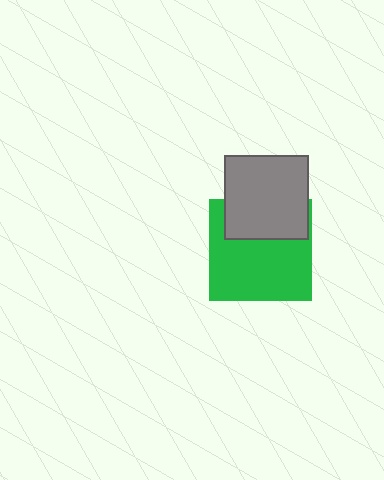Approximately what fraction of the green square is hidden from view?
Roughly 33% of the green square is hidden behind the gray square.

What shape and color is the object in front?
The object in front is a gray square.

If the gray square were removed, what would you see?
You would see the complete green square.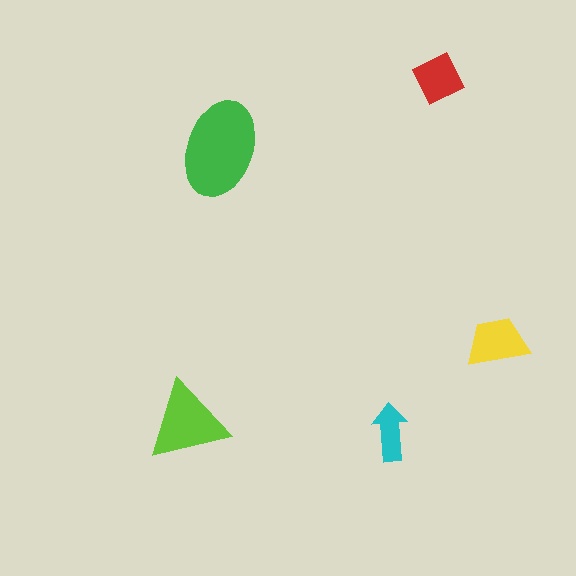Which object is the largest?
The green ellipse.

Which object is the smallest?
The cyan arrow.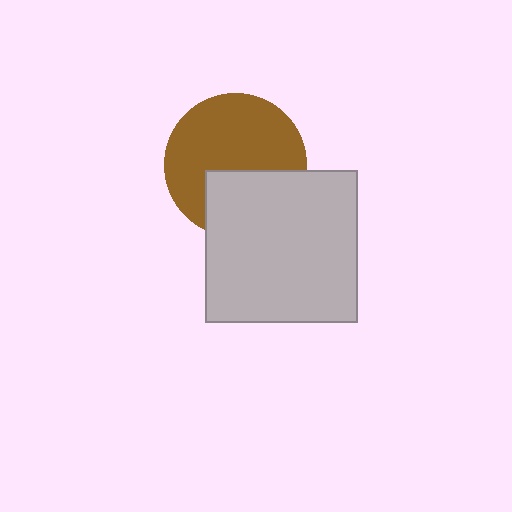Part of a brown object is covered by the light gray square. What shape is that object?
It is a circle.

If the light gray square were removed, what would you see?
You would see the complete brown circle.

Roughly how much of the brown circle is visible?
About half of it is visible (roughly 65%).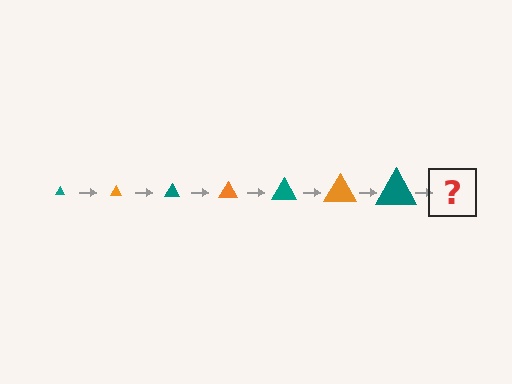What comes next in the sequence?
The next element should be an orange triangle, larger than the previous one.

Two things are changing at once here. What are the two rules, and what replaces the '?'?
The two rules are that the triangle grows larger each step and the color cycles through teal and orange. The '?' should be an orange triangle, larger than the previous one.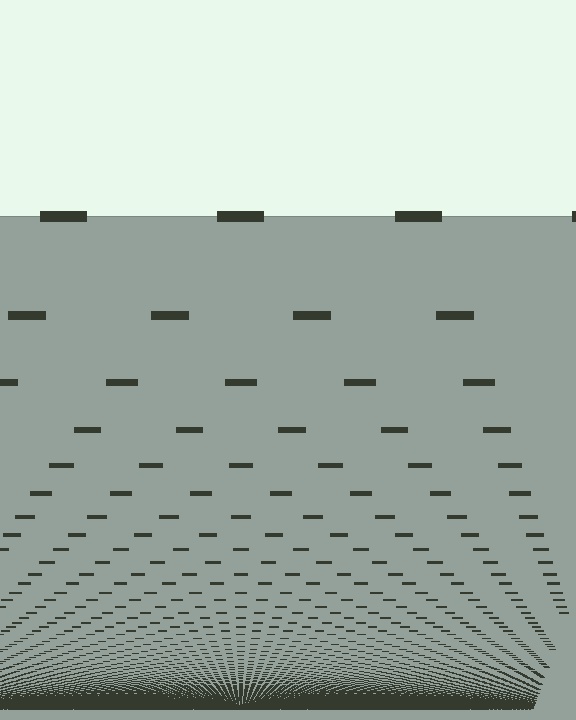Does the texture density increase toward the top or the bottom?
Density increases toward the bottom.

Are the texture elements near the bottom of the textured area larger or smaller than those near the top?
Smaller. The gradient is inverted — elements near the bottom are smaller and denser.